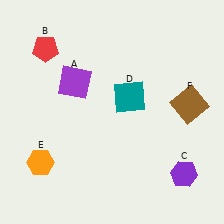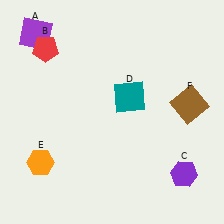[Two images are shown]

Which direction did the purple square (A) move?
The purple square (A) moved up.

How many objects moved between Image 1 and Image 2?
1 object moved between the two images.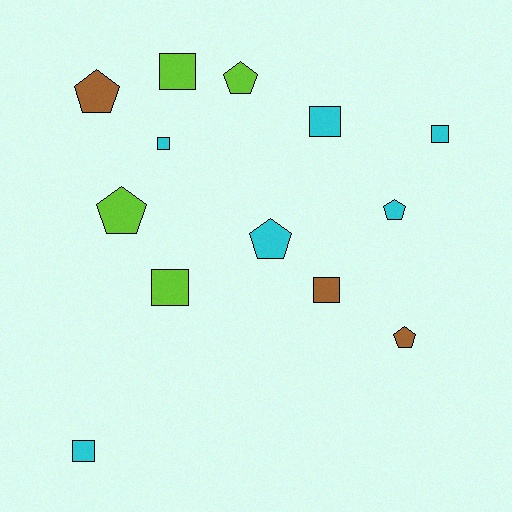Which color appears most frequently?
Cyan, with 6 objects.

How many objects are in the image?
There are 13 objects.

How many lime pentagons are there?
There are 2 lime pentagons.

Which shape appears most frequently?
Square, with 7 objects.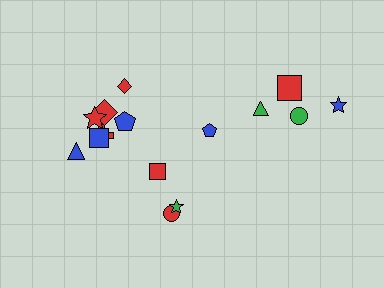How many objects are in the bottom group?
There are 3 objects.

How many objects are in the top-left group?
There are 8 objects.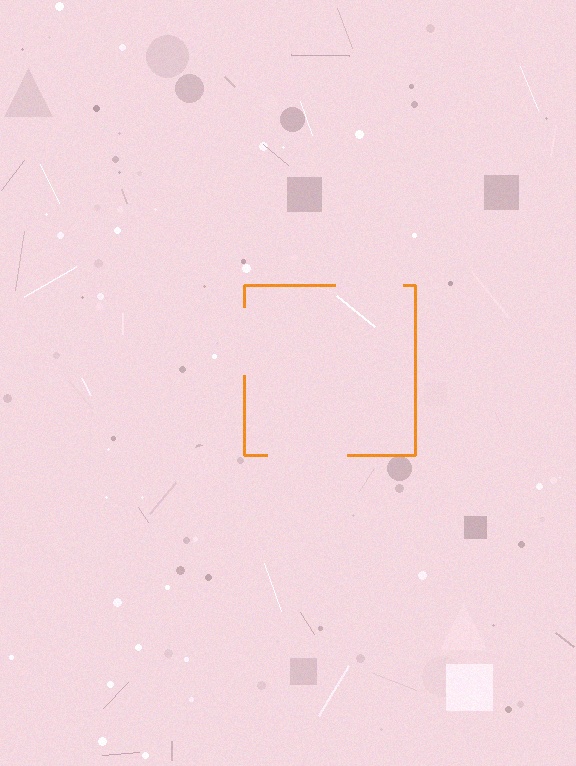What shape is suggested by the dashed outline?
The dashed outline suggests a square.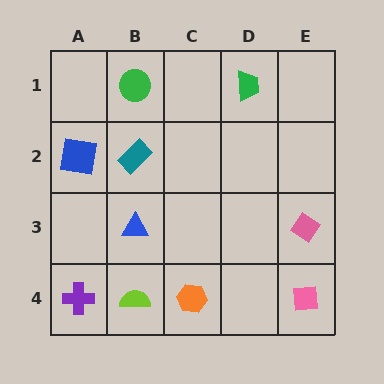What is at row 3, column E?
A pink diamond.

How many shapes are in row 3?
2 shapes.